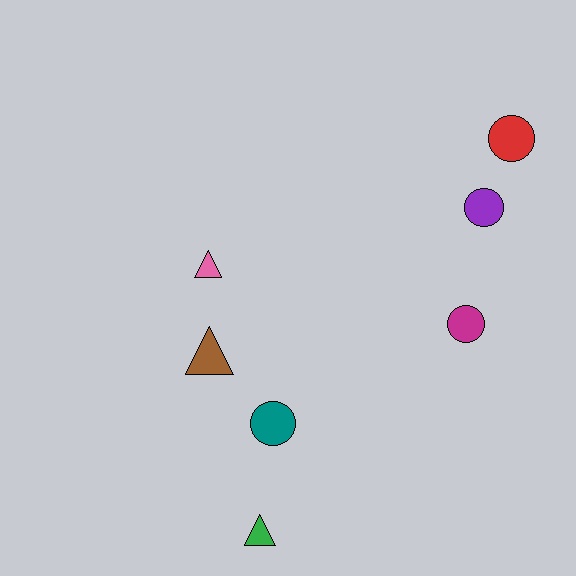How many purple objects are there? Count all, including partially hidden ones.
There is 1 purple object.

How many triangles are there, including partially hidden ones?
There are 3 triangles.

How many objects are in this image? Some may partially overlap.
There are 7 objects.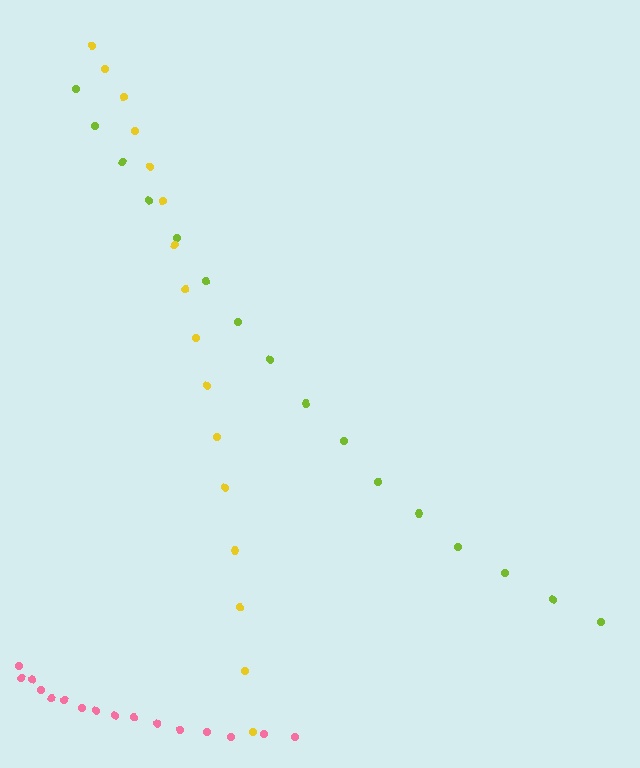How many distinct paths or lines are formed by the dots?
There are 3 distinct paths.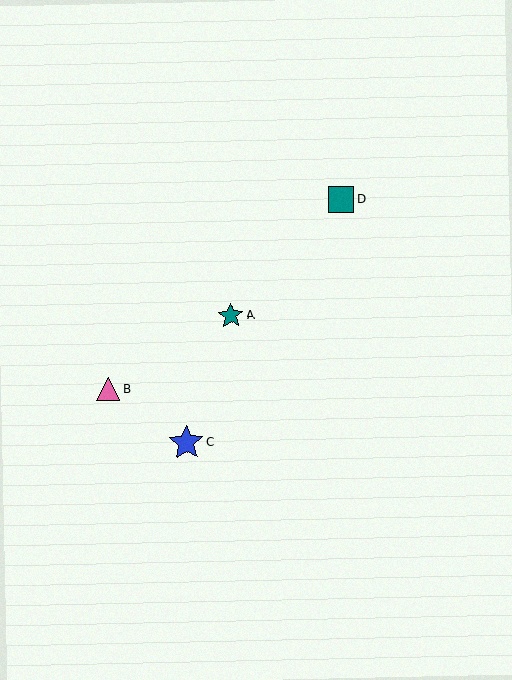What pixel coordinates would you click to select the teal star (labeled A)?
Click at (231, 316) to select the teal star A.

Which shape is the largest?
The blue star (labeled C) is the largest.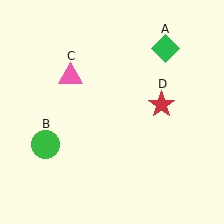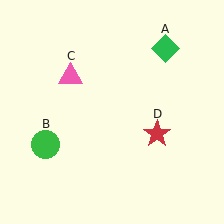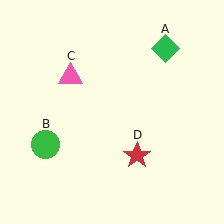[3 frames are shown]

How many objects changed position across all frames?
1 object changed position: red star (object D).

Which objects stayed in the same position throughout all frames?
Green diamond (object A) and green circle (object B) and pink triangle (object C) remained stationary.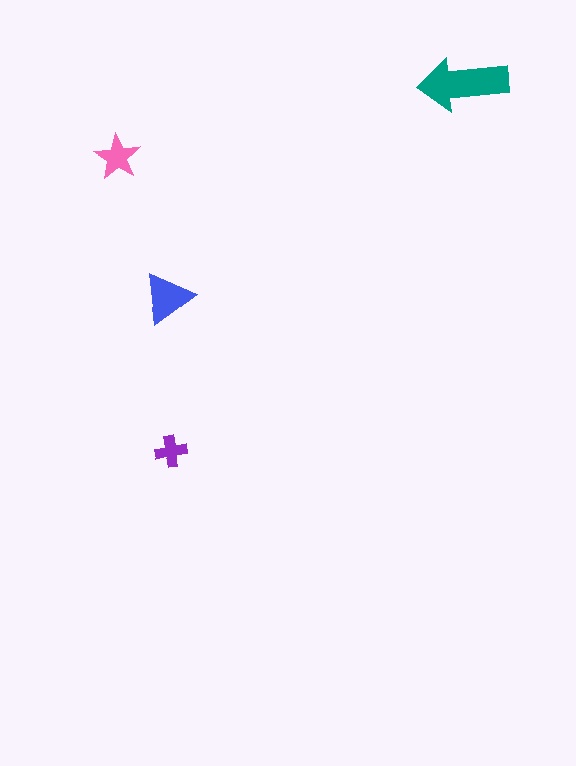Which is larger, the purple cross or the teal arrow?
The teal arrow.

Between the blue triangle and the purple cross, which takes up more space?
The blue triangle.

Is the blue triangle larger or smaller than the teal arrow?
Smaller.